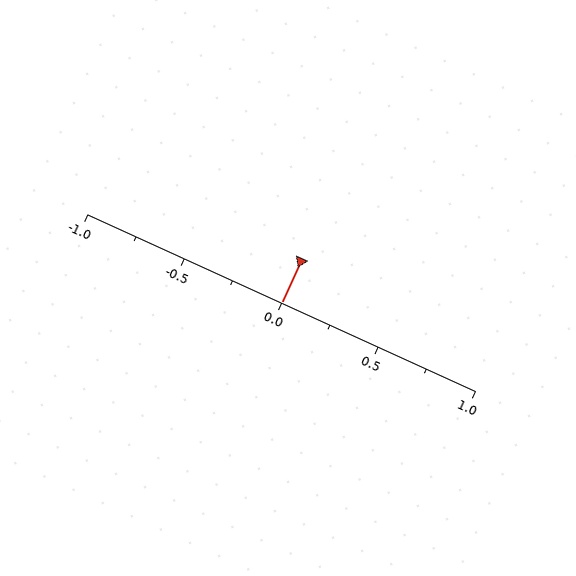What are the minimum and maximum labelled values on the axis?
The axis runs from -1.0 to 1.0.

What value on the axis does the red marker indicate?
The marker indicates approximately 0.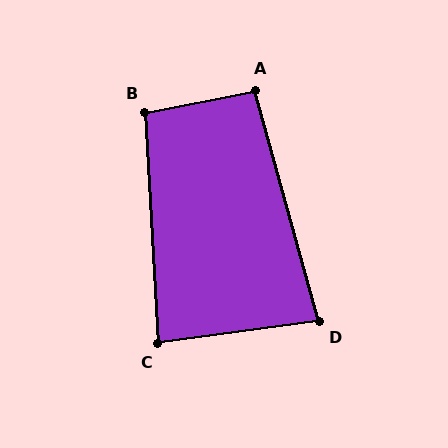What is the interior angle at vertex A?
Approximately 94 degrees (approximately right).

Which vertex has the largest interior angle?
B, at approximately 98 degrees.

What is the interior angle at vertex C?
Approximately 86 degrees (approximately right).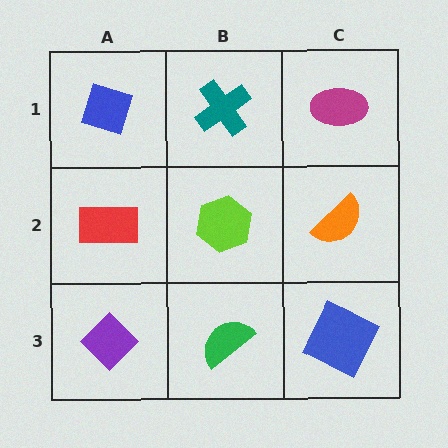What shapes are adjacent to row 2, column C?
A magenta ellipse (row 1, column C), a blue square (row 3, column C), a lime hexagon (row 2, column B).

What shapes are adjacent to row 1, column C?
An orange semicircle (row 2, column C), a teal cross (row 1, column B).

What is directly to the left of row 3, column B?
A purple diamond.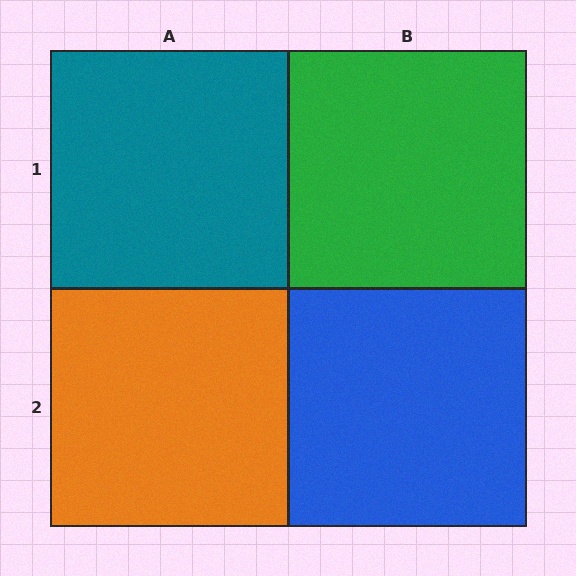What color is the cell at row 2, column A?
Orange.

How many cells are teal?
1 cell is teal.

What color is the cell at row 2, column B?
Blue.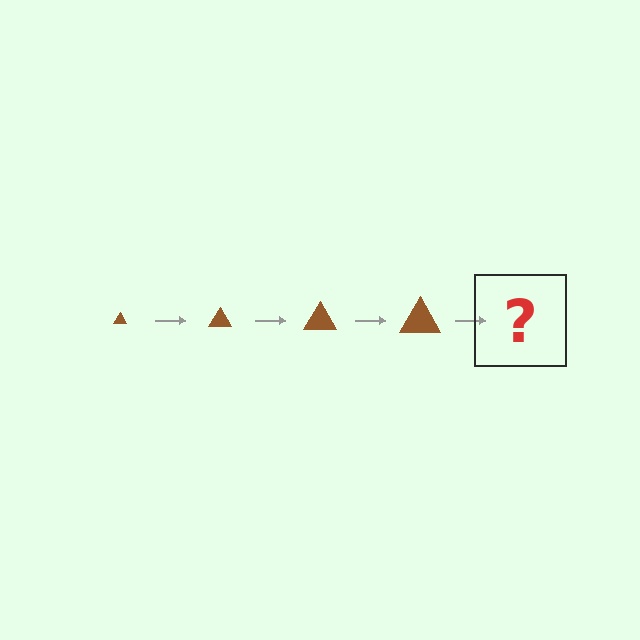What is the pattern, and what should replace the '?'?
The pattern is that the triangle gets progressively larger each step. The '?' should be a brown triangle, larger than the previous one.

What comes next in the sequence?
The next element should be a brown triangle, larger than the previous one.